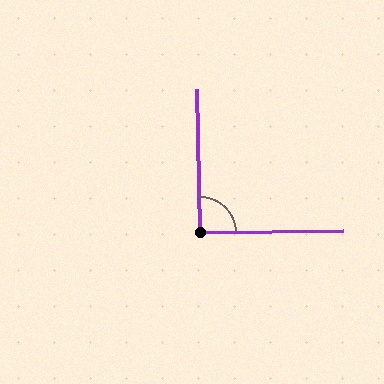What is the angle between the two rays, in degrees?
Approximately 90 degrees.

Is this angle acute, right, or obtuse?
It is approximately a right angle.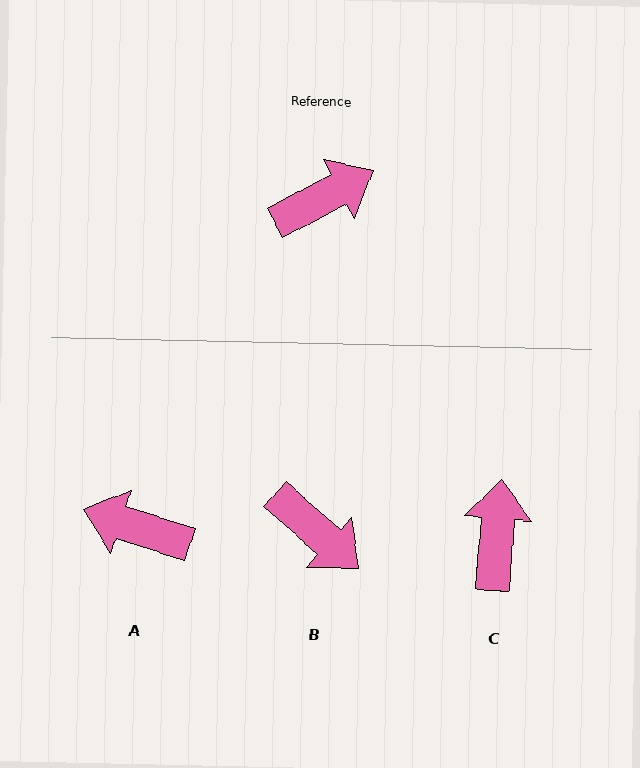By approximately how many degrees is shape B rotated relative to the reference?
Approximately 70 degrees clockwise.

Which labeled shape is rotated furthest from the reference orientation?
A, about 134 degrees away.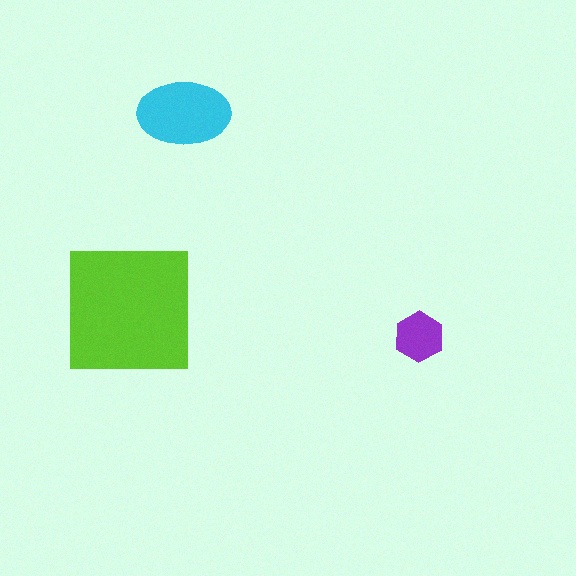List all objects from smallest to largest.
The purple hexagon, the cyan ellipse, the lime square.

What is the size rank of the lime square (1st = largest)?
1st.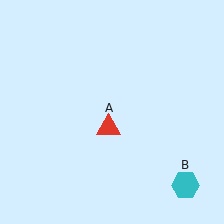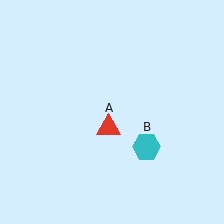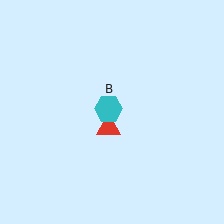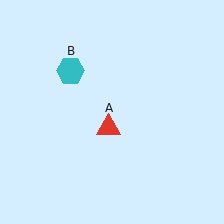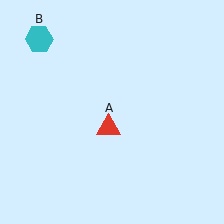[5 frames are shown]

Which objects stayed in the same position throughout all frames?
Red triangle (object A) remained stationary.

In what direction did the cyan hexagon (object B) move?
The cyan hexagon (object B) moved up and to the left.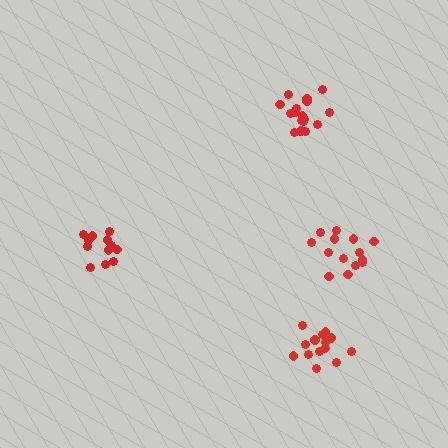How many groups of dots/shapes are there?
There are 4 groups.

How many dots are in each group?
Group 1: 15 dots, Group 2: 17 dots, Group 3: 14 dots, Group 4: 12 dots (58 total).